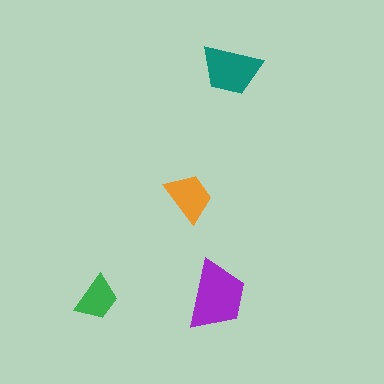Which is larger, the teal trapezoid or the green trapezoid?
The teal one.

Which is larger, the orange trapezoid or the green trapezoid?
The orange one.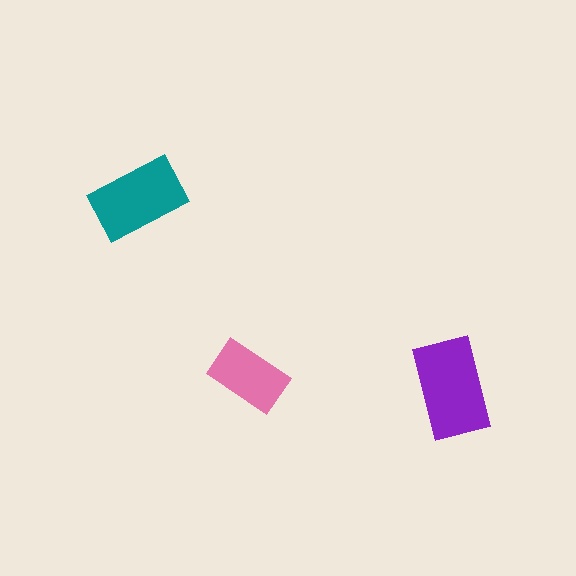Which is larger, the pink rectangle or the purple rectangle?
The purple one.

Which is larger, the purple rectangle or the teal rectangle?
The purple one.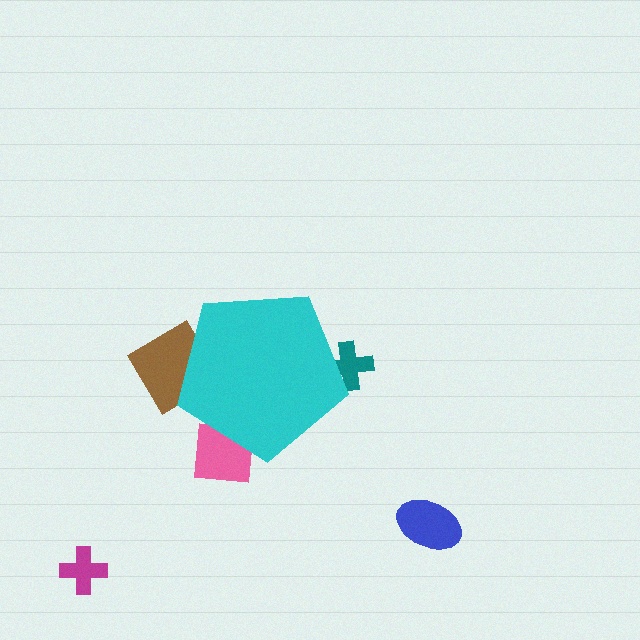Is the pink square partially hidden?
Yes, the pink square is partially hidden behind the cyan pentagon.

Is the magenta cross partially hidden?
No, the magenta cross is fully visible.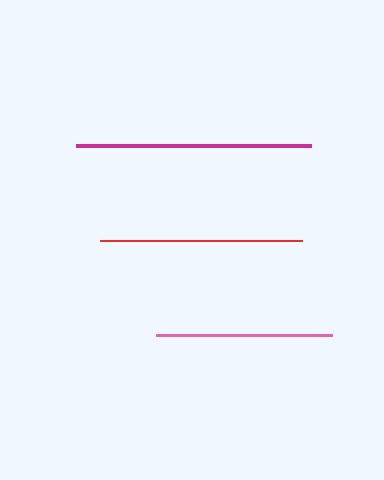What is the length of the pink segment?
The pink segment is approximately 176 pixels long.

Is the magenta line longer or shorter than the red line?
The magenta line is longer than the red line.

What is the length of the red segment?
The red segment is approximately 203 pixels long.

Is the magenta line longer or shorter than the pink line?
The magenta line is longer than the pink line.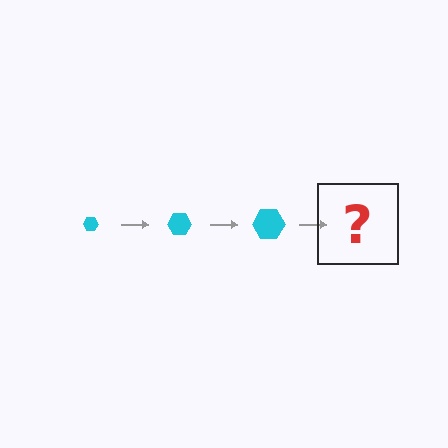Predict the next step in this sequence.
The next step is a cyan hexagon, larger than the previous one.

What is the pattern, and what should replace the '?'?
The pattern is that the hexagon gets progressively larger each step. The '?' should be a cyan hexagon, larger than the previous one.